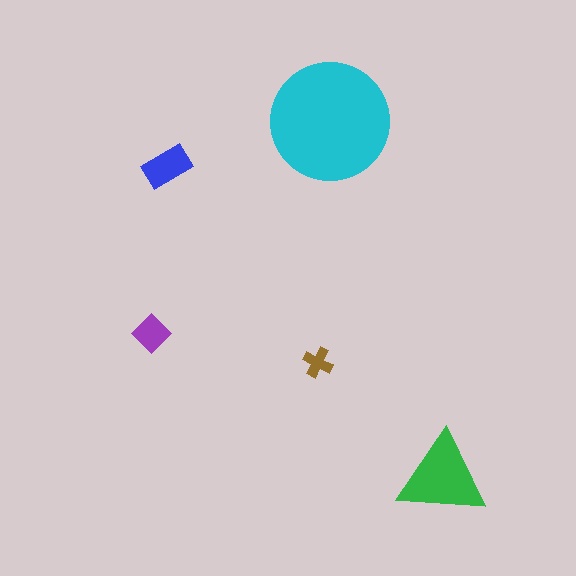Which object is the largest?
The cyan circle.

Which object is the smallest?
The brown cross.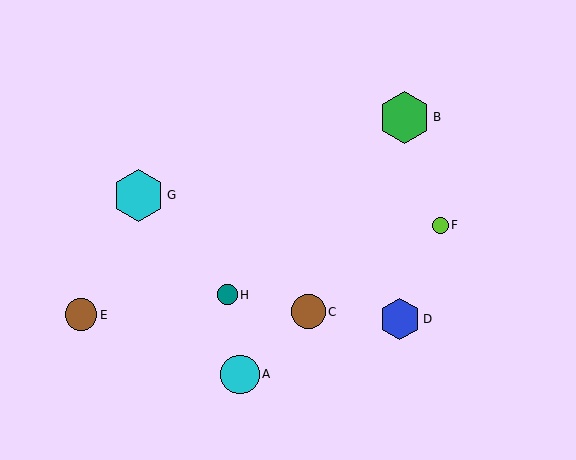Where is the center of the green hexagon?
The center of the green hexagon is at (405, 117).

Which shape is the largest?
The cyan hexagon (labeled G) is the largest.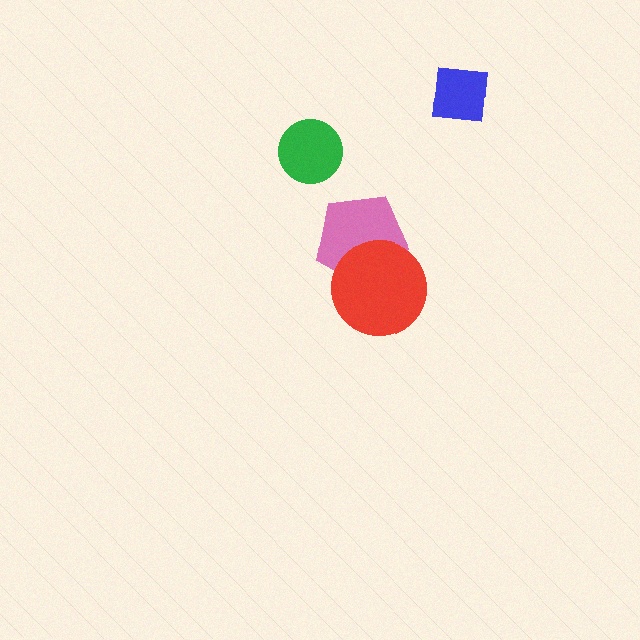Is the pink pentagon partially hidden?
Yes, it is partially covered by another shape.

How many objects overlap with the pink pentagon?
1 object overlaps with the pink pentagon.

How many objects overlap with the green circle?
0 objects overlap with the green circle.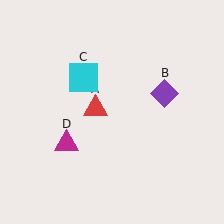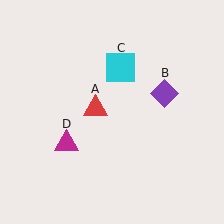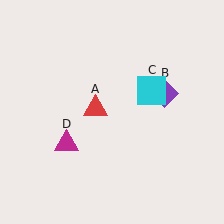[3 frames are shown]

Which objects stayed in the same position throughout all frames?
Red triangle (object A) and purple diamond (object B) and magenta triangle (object D) remained stationary.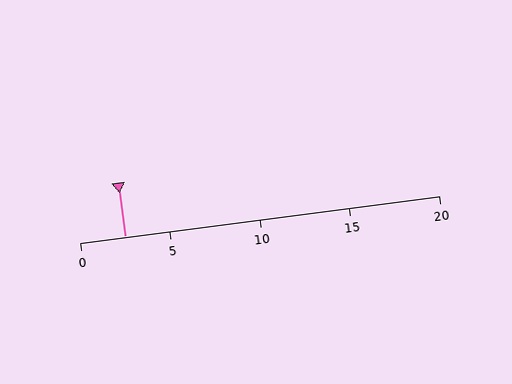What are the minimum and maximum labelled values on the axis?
The axis runs from 0 to 20.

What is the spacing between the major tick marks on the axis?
The major ticks are spaced 5 apart.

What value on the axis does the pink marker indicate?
The marker indicates approximately 2.5.